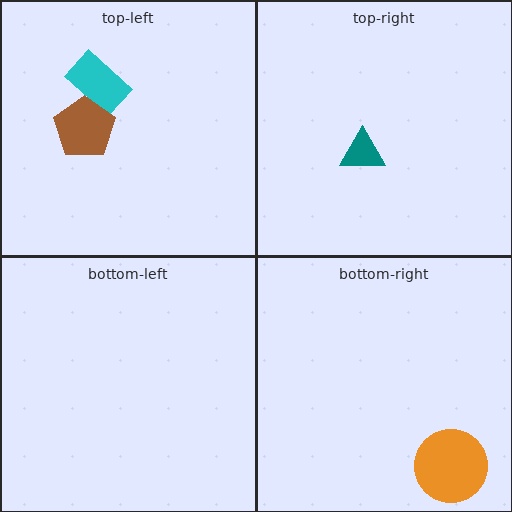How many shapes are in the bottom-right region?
1.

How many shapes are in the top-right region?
1.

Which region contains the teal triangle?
The top-right region.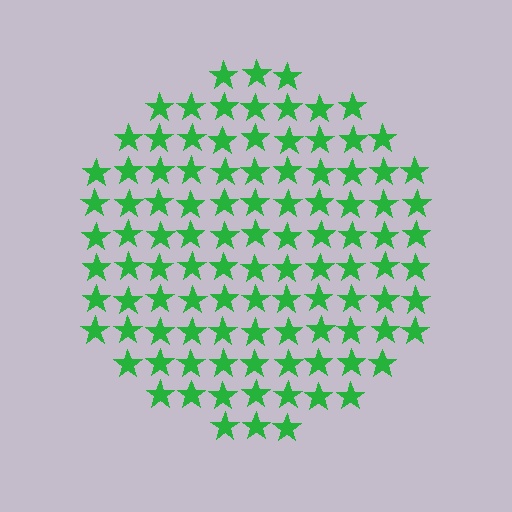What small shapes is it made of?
It is made of small stars.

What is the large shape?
The large shape is a circle.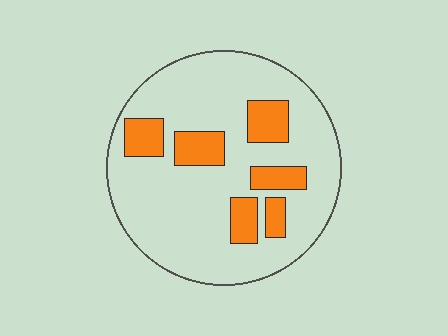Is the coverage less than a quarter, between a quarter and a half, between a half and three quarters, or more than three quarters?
Less than a quarter.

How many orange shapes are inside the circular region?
6.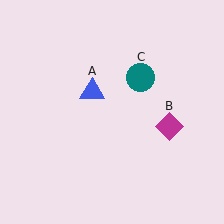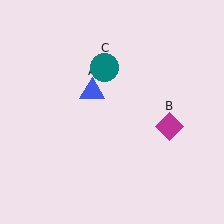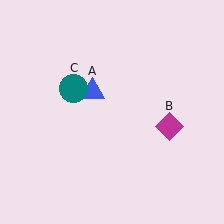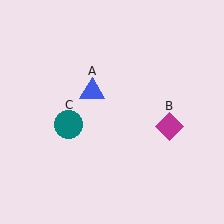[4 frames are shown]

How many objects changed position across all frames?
1 object changed position: teal circle (object C).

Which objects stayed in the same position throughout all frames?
Blue triangle (object A) and magenta diamond (object B) remained stationary.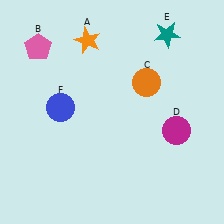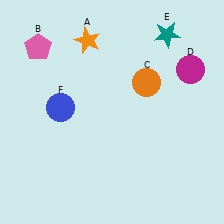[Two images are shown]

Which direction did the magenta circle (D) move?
The magenta circle (D) moved up.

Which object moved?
The magenta circle (D) moved up.